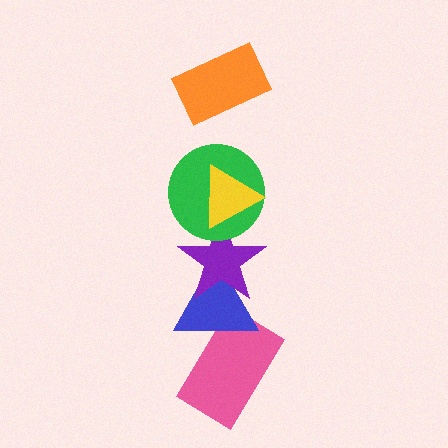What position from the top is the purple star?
The purple star is 4th from the top.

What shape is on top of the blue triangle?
The purple star is on top of the blue triangle.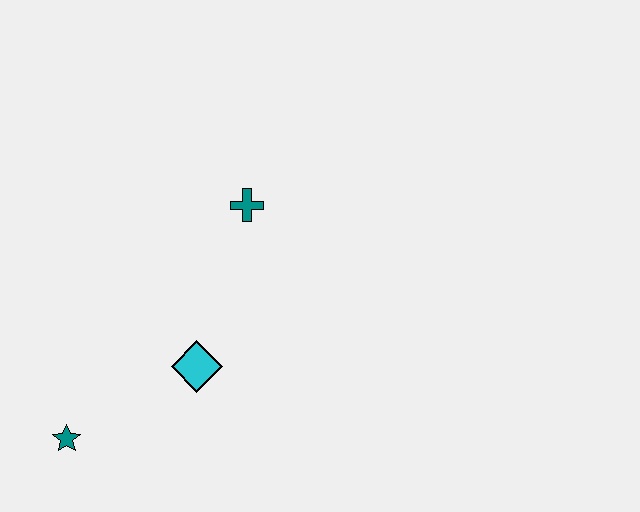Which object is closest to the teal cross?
The cyan diamond is closest to the teal cross.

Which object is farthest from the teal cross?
The teal star is farthest from the teal cross.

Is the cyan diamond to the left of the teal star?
No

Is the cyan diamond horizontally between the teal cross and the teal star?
Yes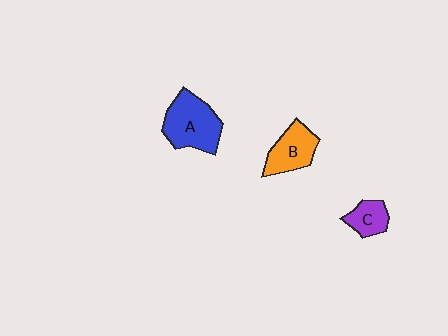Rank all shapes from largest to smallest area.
From largest to smallest: A (blue), B (orange), C (purple).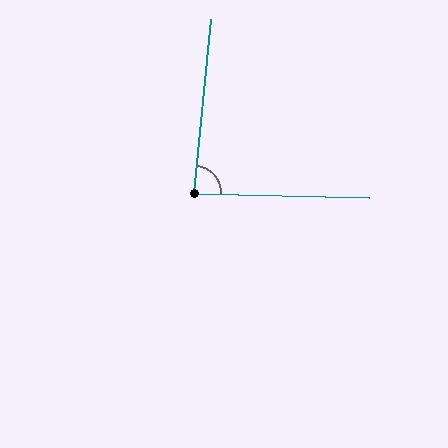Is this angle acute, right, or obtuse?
It is approximately a right angle.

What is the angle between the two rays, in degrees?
Approximately 86 degrees.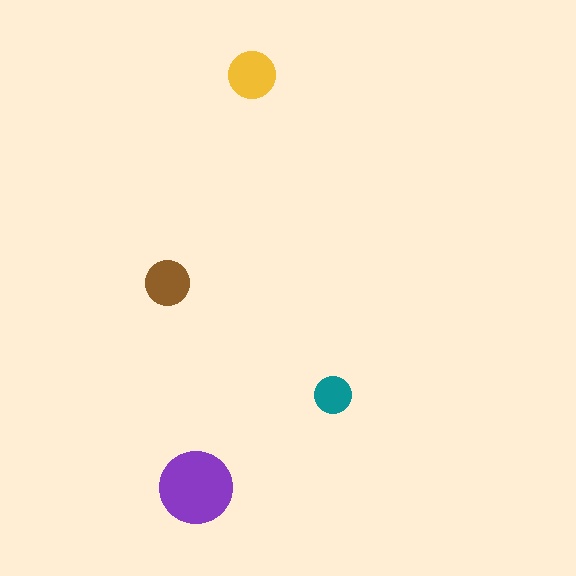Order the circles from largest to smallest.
the purple one, the yellow one, the brown one, the teal one.